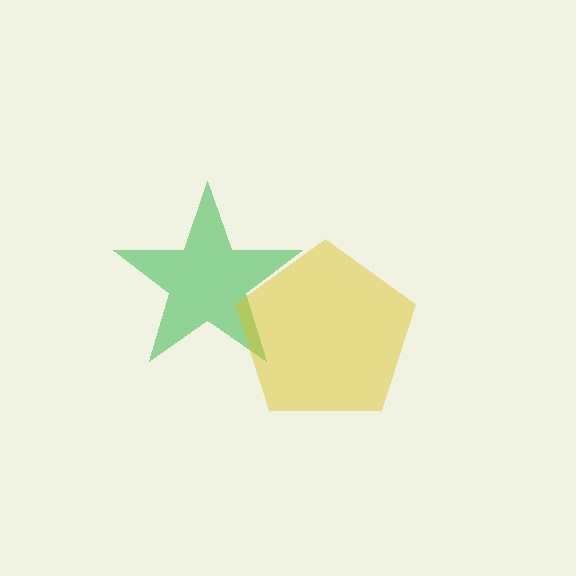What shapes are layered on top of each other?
The layered shapes are: a green star, a yellow pentagon.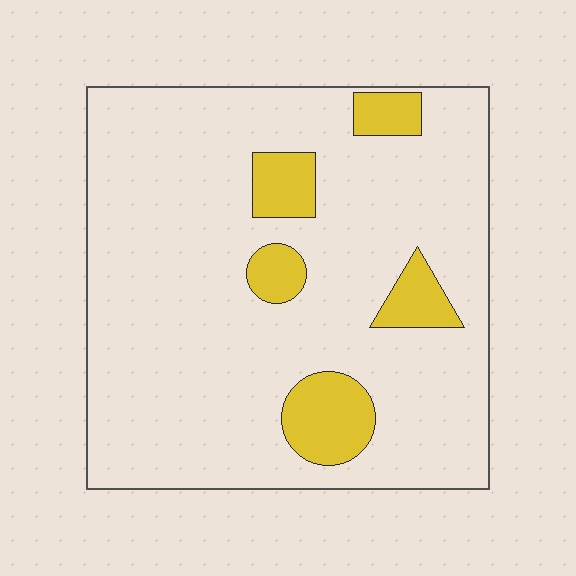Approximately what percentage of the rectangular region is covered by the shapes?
Approximately 15%.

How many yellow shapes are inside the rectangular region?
5.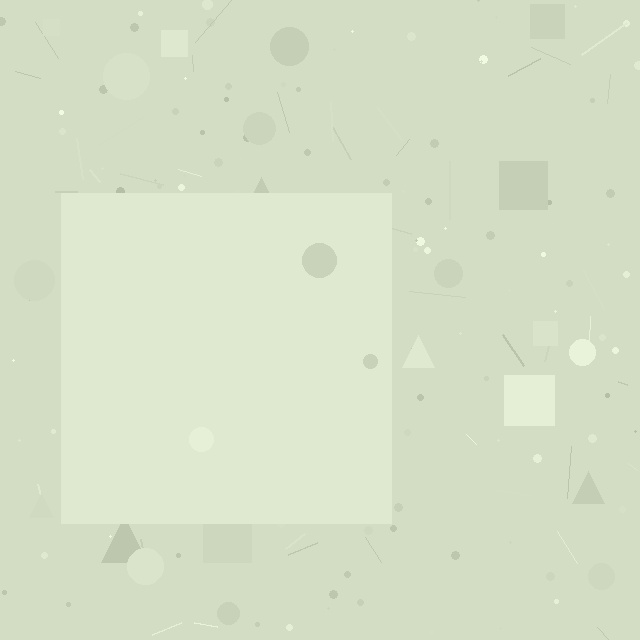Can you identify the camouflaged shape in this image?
The camouflaged shape is a square.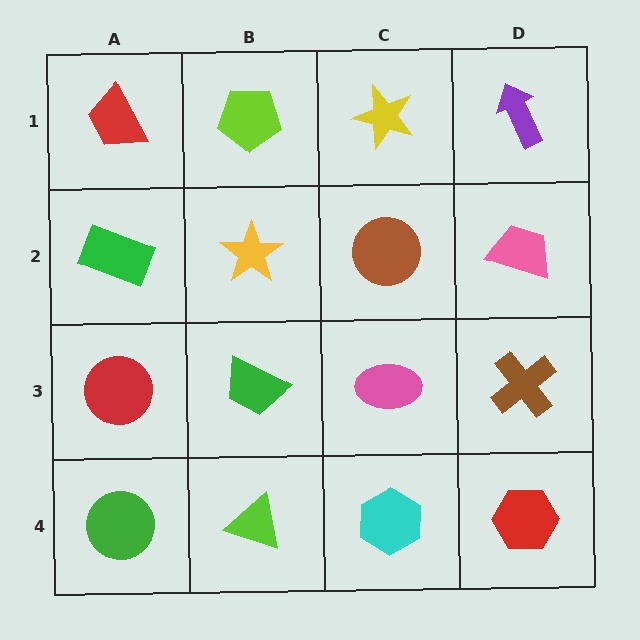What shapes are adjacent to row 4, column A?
A red circle (row 3, column A), a lime triangle (row 4, column B).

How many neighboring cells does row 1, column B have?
3.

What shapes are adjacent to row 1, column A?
A green rectangle (row 2, column A), a lime pentagon (row 1, column B).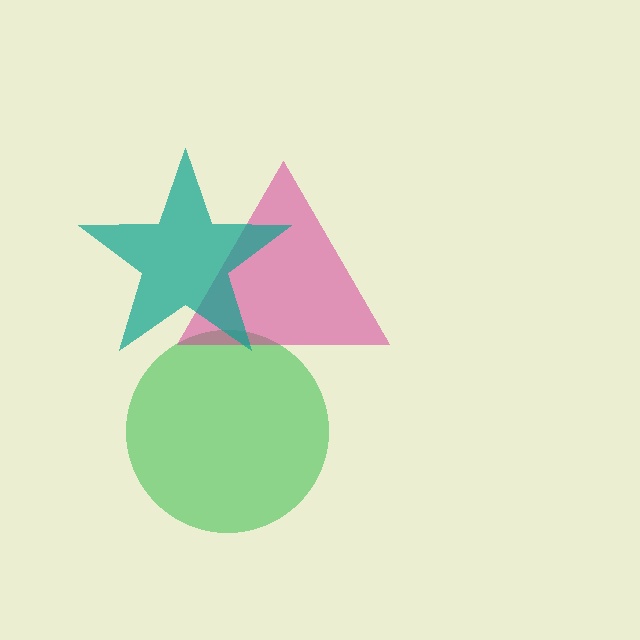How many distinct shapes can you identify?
There are 3 distinct shapes: a green circle, a magenta triangle, a teal star.